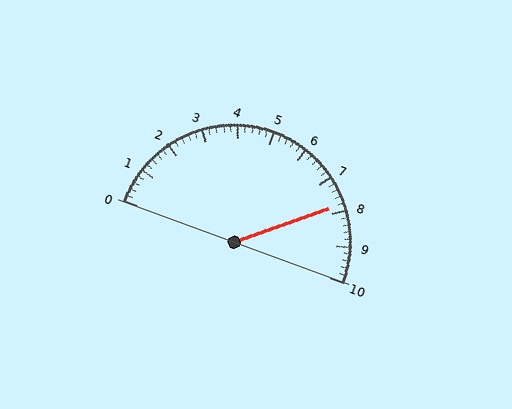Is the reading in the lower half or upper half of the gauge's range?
The reading is in the upper half of the range (0 to 10).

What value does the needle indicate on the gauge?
The needle indicates approximately 7.8.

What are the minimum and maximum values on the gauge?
The gauge ranges from 0 to 10.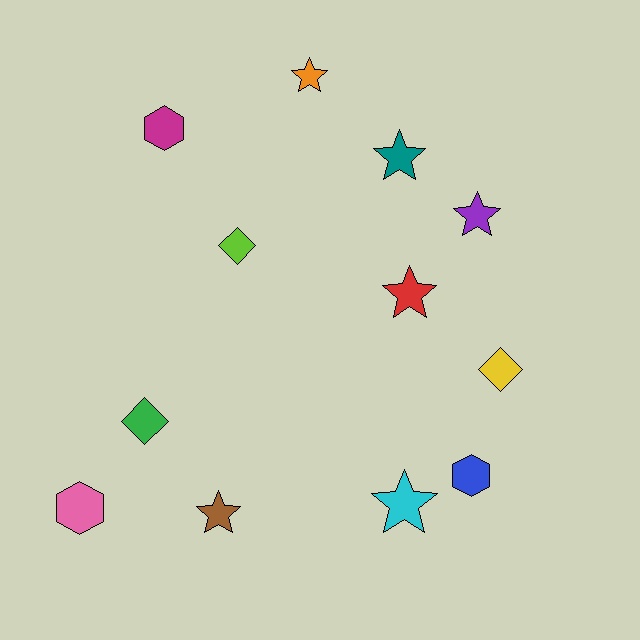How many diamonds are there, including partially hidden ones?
There are 3 diamonds.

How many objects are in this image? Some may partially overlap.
There are 12 objects.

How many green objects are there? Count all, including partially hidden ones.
There is 1 green object.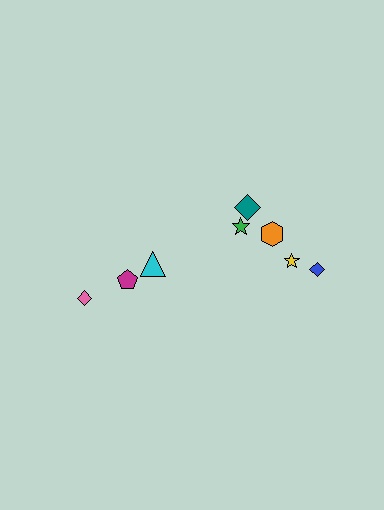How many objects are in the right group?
There are 5 objects.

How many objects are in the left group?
There are 3 objects.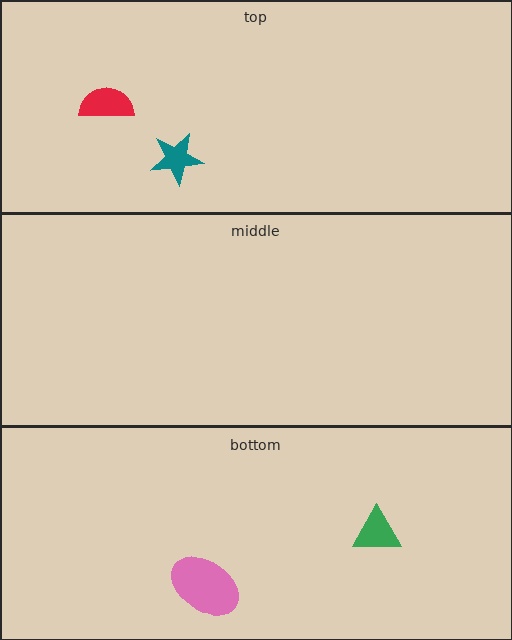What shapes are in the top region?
The teal star, the red semicircle.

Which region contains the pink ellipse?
The bottom region.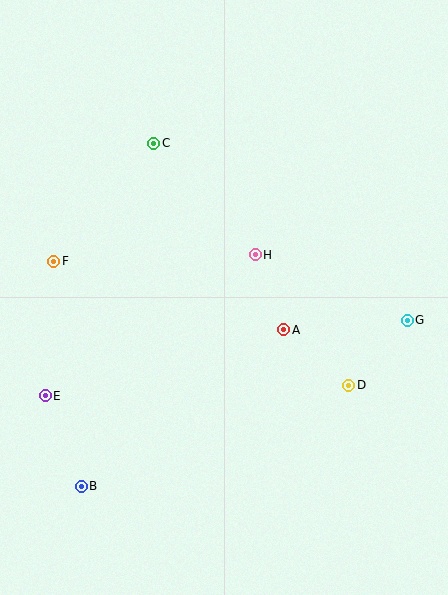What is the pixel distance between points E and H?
The distance between E and H is 253 pixels.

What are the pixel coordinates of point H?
Point H is at (255, 255).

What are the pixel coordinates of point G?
Point G is at (407, 320).